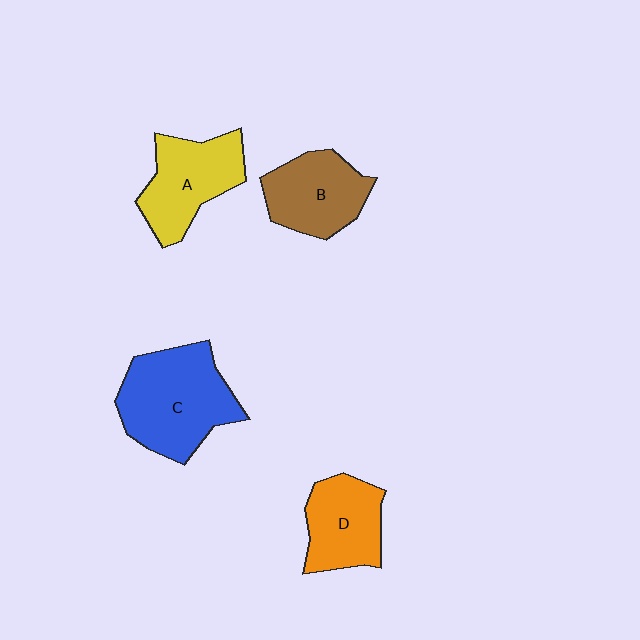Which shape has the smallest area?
Shape D (orange).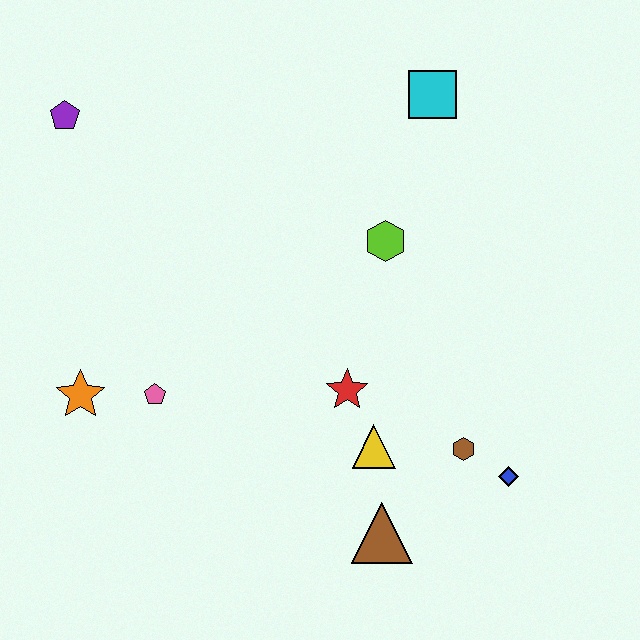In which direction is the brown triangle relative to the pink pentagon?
The brown triangle is to the right of the pink pentagon.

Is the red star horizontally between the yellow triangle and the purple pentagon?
Yes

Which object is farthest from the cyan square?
The orange star is farthest from the cyan square.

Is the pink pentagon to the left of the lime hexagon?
Yes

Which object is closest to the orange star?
The pink pentagon is closest to the orange star.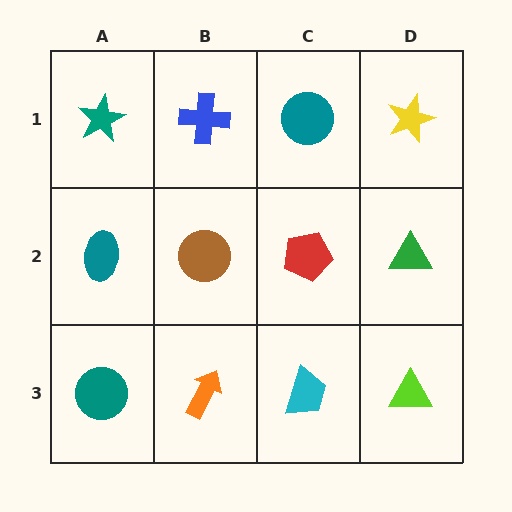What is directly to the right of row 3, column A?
An orange arrow.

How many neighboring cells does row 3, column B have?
3.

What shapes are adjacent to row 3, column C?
A red pentagon (row 2, column C), an orange arrow (row 3, column B), a lime triangle (row 3, column D).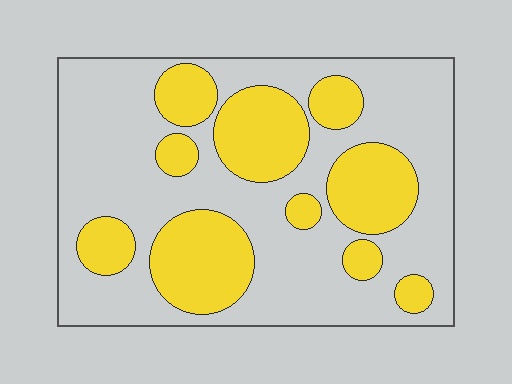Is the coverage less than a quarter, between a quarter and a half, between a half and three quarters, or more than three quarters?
Between a quarter and a half.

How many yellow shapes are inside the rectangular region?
10.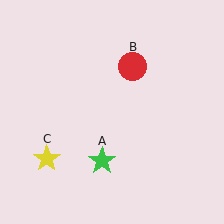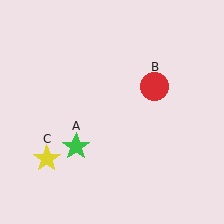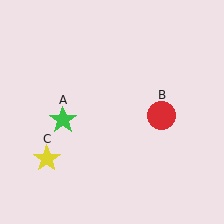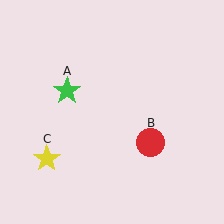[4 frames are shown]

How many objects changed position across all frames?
2 objects changed position: green star (object A), red circle (object B).